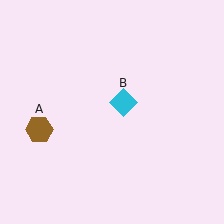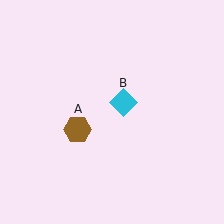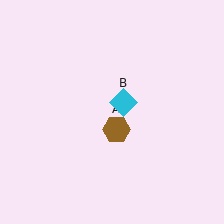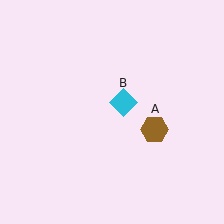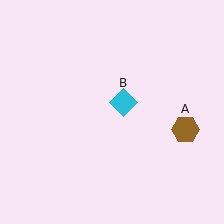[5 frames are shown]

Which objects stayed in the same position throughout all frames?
Cyan diamond (object B) remained stationary.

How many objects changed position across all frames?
1 object changed position: brown hexagon (object A).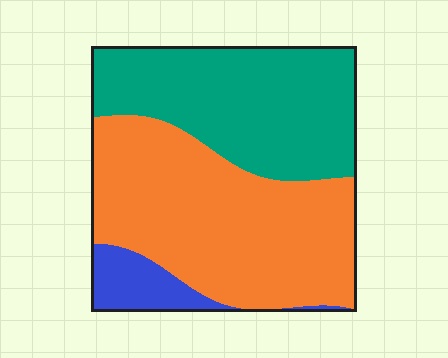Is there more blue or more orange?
Orange.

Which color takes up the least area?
Blue, at roughly 10%.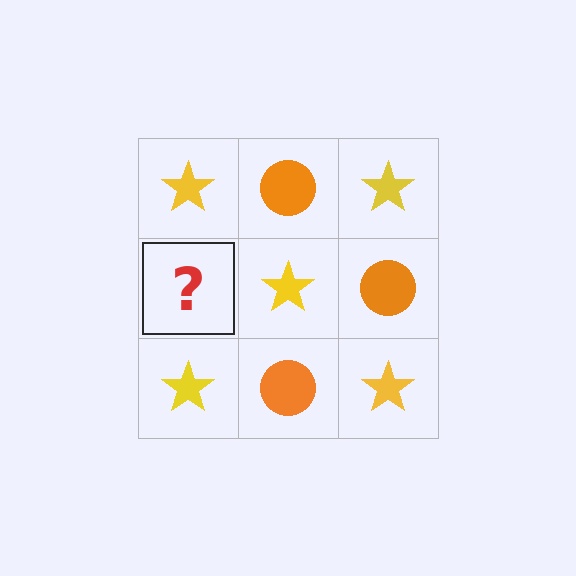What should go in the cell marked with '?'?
The missing cell should contain an orange circle.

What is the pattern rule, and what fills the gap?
The rule is that it alternates yellow star and orange circle in a checkerboard pattern. The gap should be filled with an orange circle.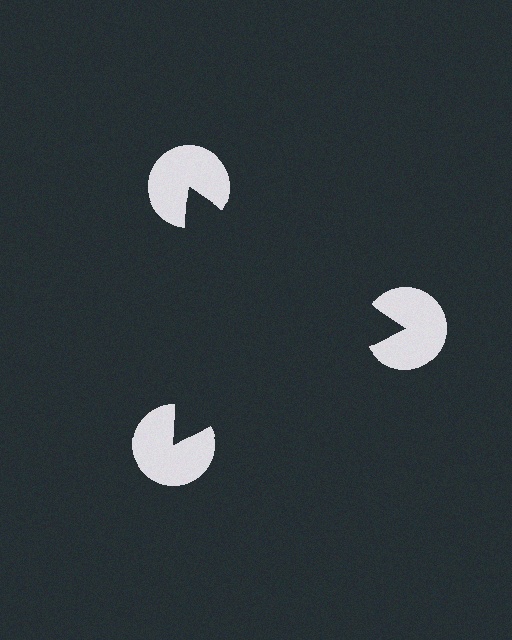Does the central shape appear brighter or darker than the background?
It typically appears slightly darker than the background, even though no actual brightness change is drawn.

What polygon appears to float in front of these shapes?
An illusory triangle — its edges are inferred from the aligned wedge cuts in the pac-man discs, not physically drawn.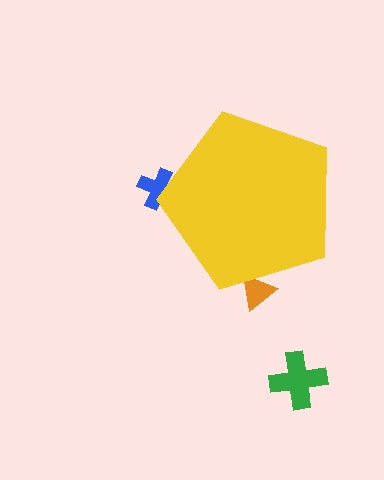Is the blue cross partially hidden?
Yes, the blue cross is partially hidden behind the yellow pentagon.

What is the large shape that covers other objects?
A yellow pentagon.